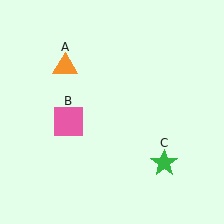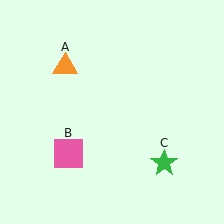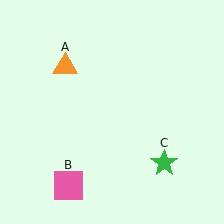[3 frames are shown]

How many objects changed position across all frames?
1 object changed position: pink square (object B).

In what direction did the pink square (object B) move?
The pink square (object B) moved down.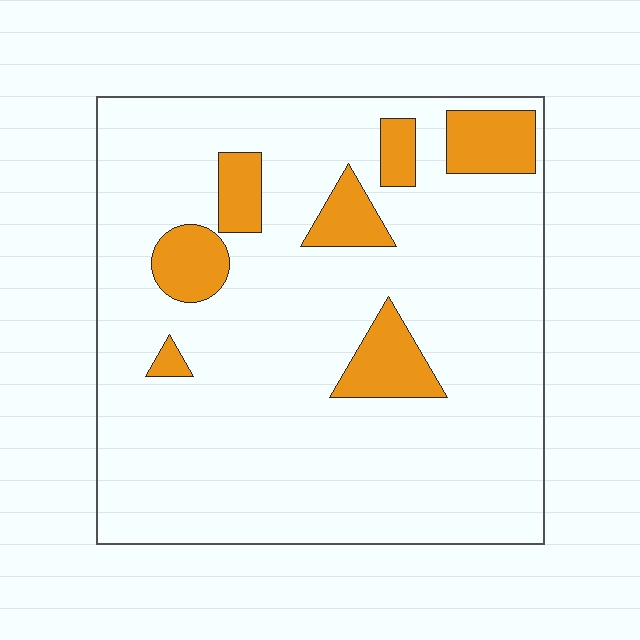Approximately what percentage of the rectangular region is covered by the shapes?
Approximately 15%.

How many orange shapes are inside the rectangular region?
7.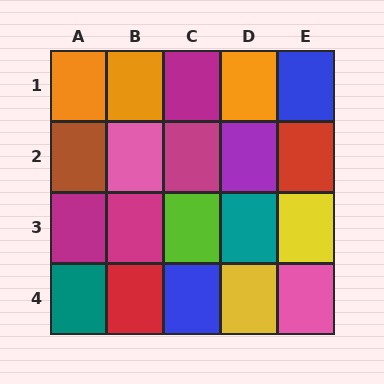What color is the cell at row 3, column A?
Magenta.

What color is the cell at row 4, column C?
Blue.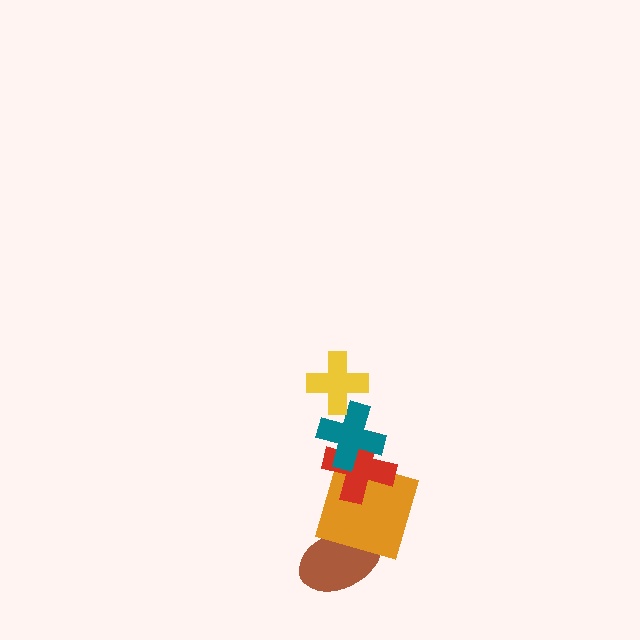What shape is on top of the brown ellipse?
The orange square is on top of the brown ellipse.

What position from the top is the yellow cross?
The yellow cross is 1st from the top.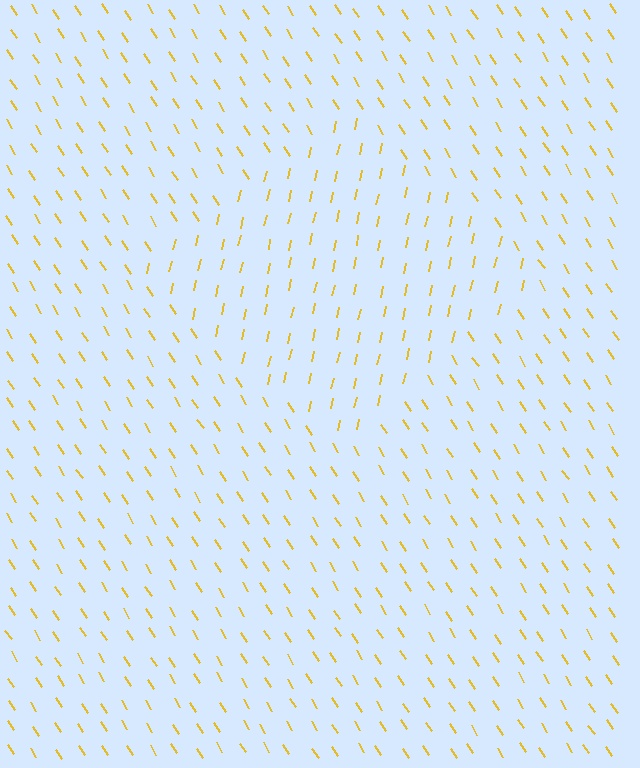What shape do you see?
I see a diamond.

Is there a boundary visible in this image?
Yes, there is a texture boundary formed by a change in line orientation.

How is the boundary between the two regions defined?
The boundary is defined purely by a change in line orientation (approximately 45 degrees difference). All lines are the same color and thickness.